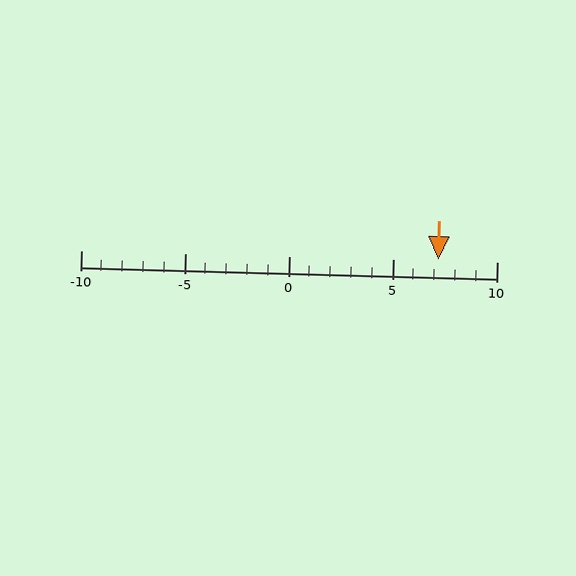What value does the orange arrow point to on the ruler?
The orange arrow points to approximately 7.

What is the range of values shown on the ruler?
The ruler shows values from -10 to 10.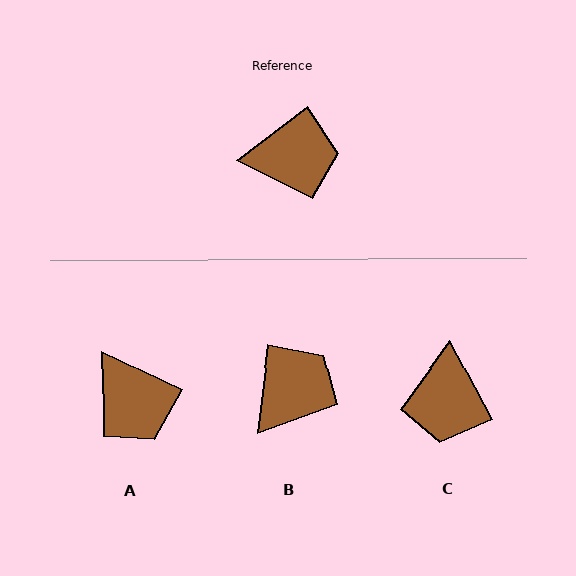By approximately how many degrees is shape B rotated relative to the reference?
Approximately 46 degrees counter-clockwise.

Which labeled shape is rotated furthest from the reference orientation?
C, about 100 degrees away.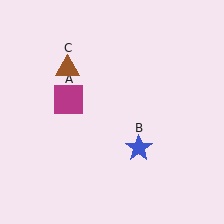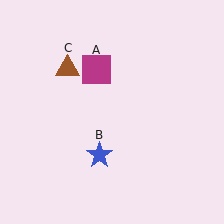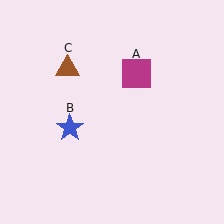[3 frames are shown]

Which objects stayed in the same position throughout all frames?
Brown triangle (object C) remained stationary.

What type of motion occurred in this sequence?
The magenta square (object A), blue star (object B) rotated clockwise around the center of the scene.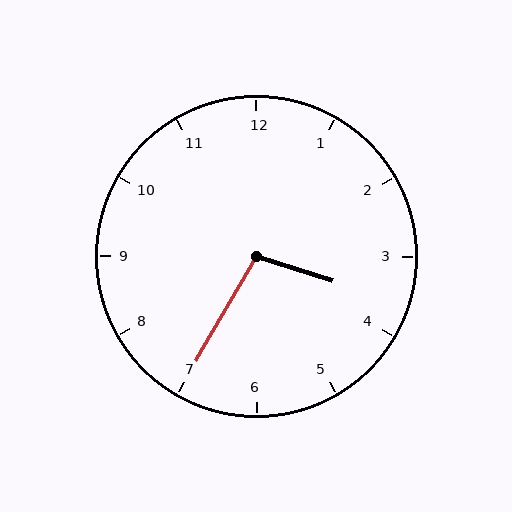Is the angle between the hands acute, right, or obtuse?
It is obtuse.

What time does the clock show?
3:35.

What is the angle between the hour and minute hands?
Approximately 102 degrees.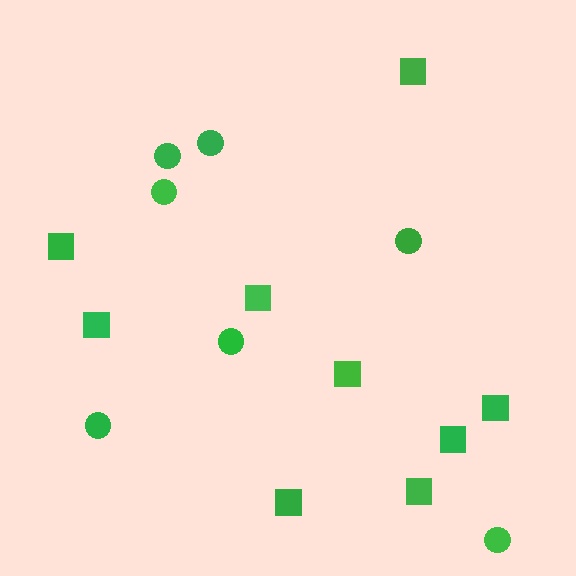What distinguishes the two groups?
There are 2 groups: one group of squares (9) and one group of circles (7).